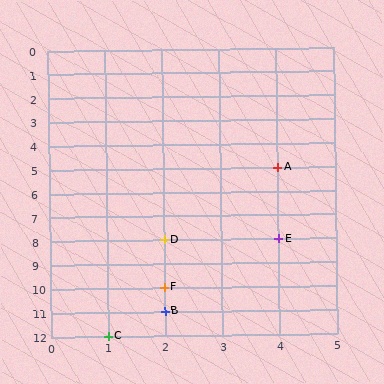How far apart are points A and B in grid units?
Points A and B are 2 columns and 6 rows apart (about 6.3 grid units diagonally).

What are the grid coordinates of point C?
Point C is at grid coordinates (1, 12).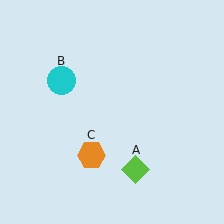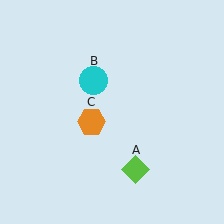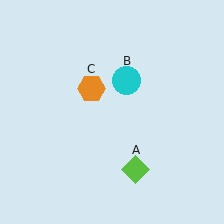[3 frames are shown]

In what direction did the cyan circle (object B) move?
The cyan circle (object B) moved right.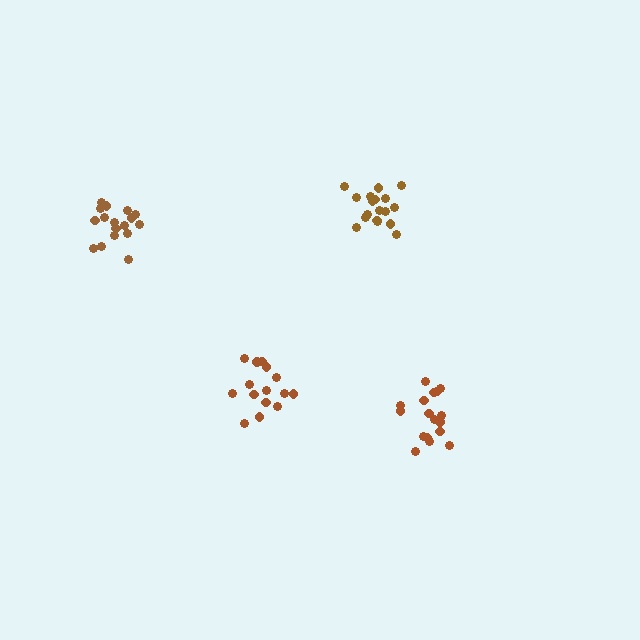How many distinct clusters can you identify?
There are 4 distinct clusters.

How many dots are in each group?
Group 1: 15 dots, Group 2: 19 dots, Group 3: 17 dots, Group 4: 17 dots (68 total).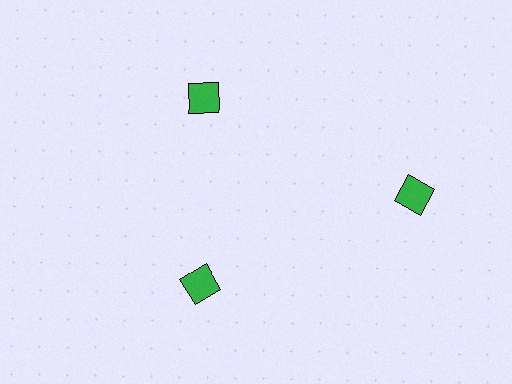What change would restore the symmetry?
The symmetry would be restored by moving it inward, back onto the ring so that all 3 diamonds sit at equal angles and equal distance from the center.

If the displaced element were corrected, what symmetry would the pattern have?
It would have 3-fold rotational symmetry — the pattern would map onto itself every 120 degrees.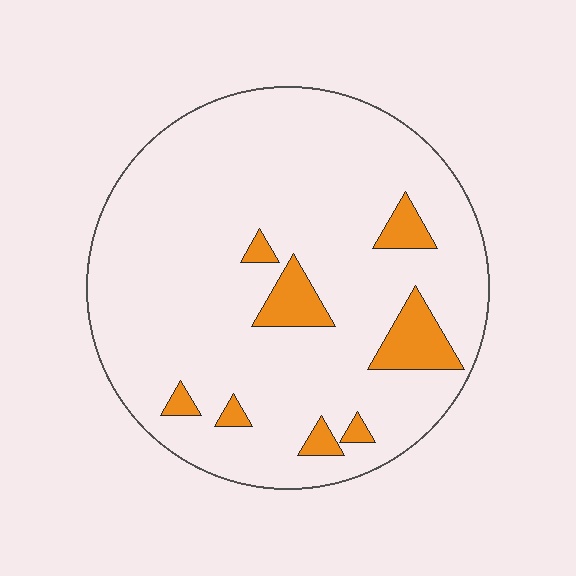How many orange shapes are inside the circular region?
8.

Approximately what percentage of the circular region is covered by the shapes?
Approximately 10%.